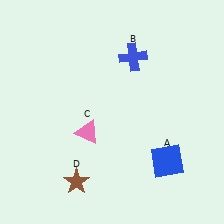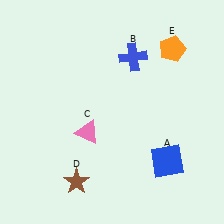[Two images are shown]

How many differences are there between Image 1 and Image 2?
There is 1 difference between the two images.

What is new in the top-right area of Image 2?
An orange pentagon (E) was added in the top-right area of Image 2.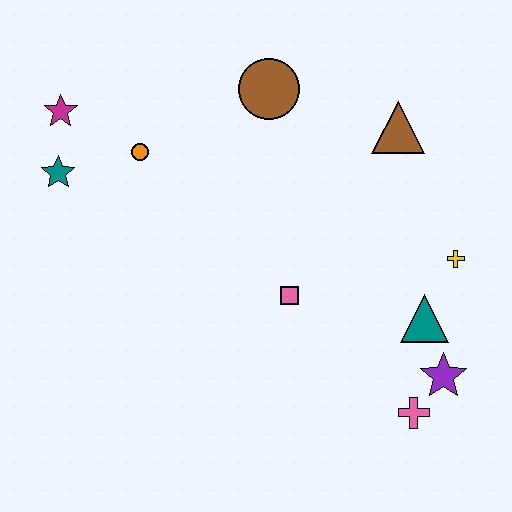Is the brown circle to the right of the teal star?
Yes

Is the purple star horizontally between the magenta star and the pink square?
No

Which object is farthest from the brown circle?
The pink cross is farthest from the brown circle.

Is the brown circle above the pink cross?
Yes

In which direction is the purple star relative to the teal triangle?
The purple star is below the teal triangle.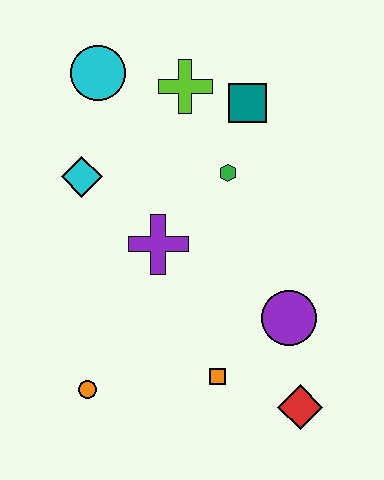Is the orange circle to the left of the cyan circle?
Yes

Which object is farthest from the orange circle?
The teal square is farthest from the orange circle.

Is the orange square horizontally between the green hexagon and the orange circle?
Yes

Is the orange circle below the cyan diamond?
Yes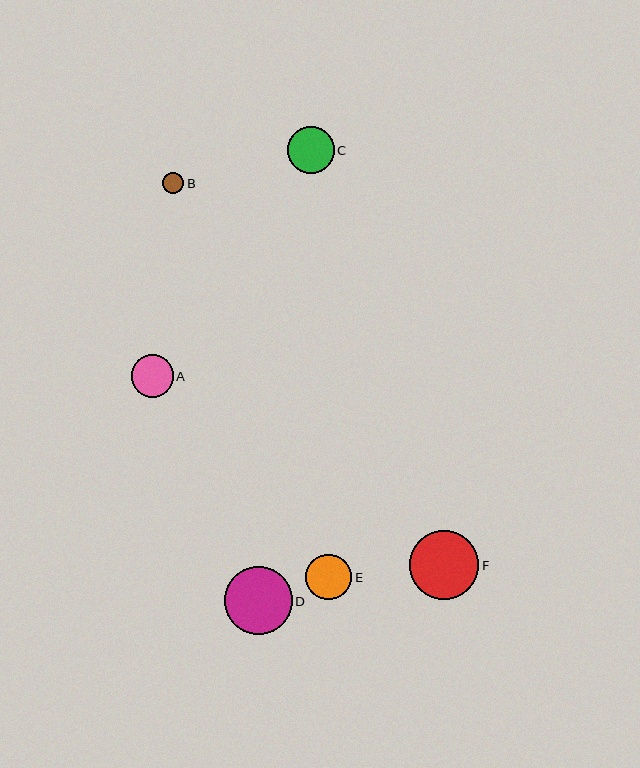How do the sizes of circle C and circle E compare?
Circle C and circle E are approximately the same size.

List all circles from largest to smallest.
From largest to smallest: F, D, C, E, A, B.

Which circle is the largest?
Circle F is the largest with a size of approximately 69 pixels.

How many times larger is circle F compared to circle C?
Circle F is approximately 1.5 times the size of circle C.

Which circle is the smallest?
Circle B is the smallest with a size of approximately 22 pixels.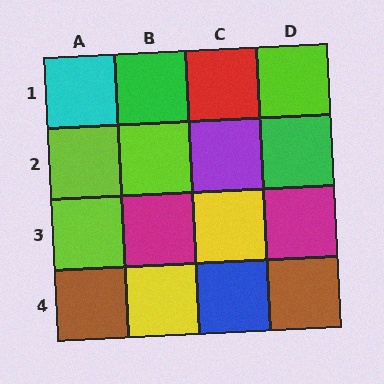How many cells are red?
1 cell is red.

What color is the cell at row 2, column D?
Green.